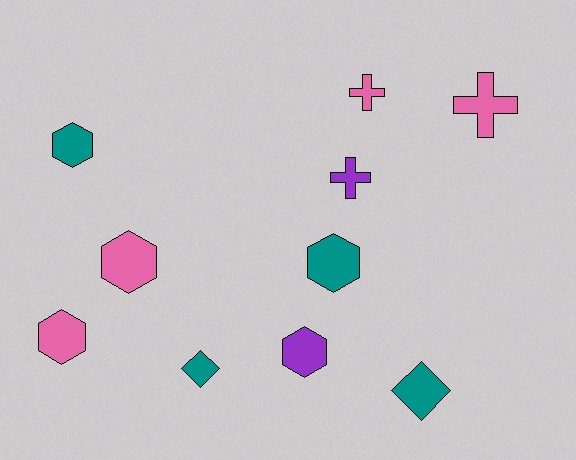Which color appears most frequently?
Teal, with 4 objects.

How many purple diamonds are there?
There are no purple diamonds.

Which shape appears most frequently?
Hexagon, with 5 objects.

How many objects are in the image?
There are 10 objects.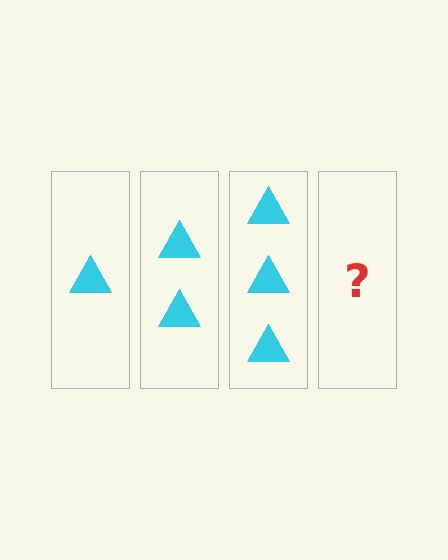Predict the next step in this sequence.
The next step is 4 triangles.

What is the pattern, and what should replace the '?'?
The pattern is that each step adds one more triangle. The '?' should be 4 triangles.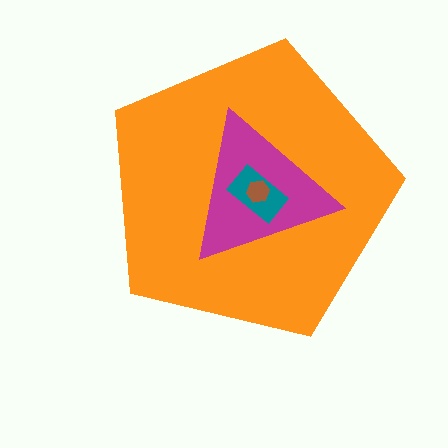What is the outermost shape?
The orange pentagon.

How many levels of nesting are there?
4.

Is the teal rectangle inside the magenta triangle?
Yes.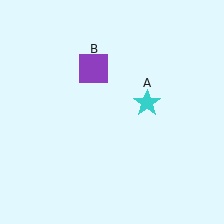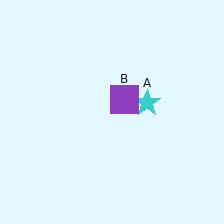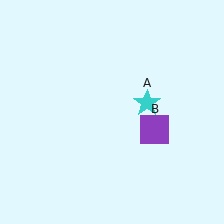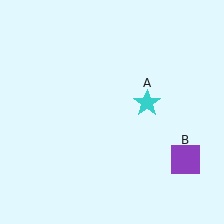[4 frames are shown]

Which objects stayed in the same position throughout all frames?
Cyan star (object A) remained stationary.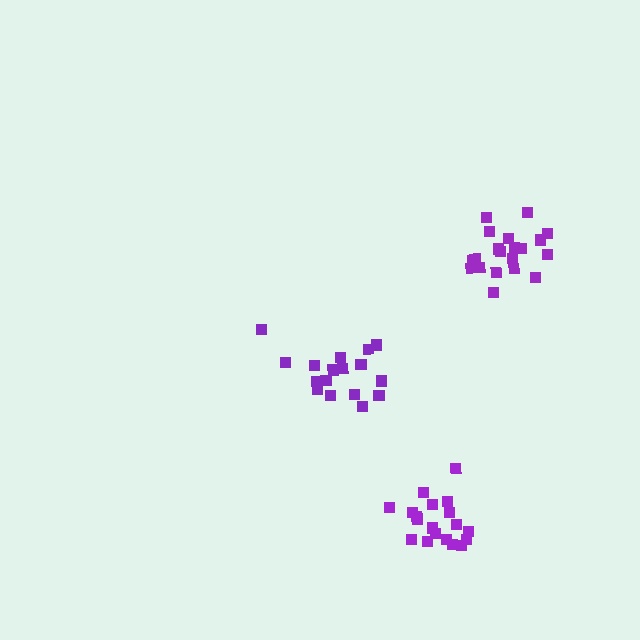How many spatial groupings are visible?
There are 3 spatial groupings.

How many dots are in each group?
Group 1: 17 dots, Group 2: 20 dots, Group 3: 19 dots (56 total).